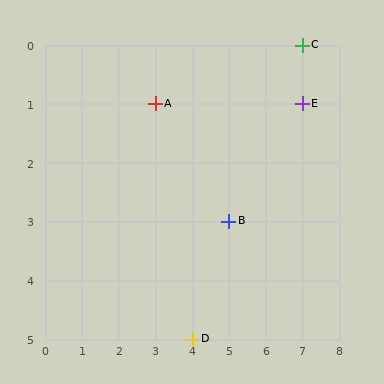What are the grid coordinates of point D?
Point D is at grid coordinates (4, 5).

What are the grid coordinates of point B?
Point B is at grid coordinates (5, 3).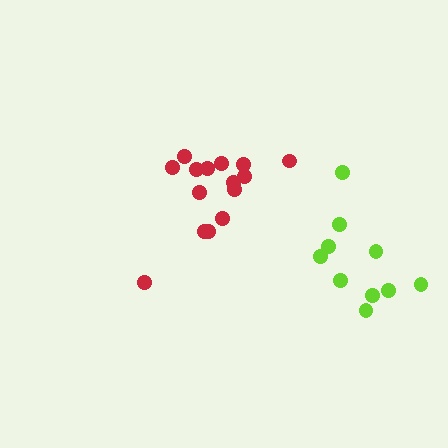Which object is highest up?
The red cluster is topmost.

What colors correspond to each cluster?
The clusters are colored: lime, red.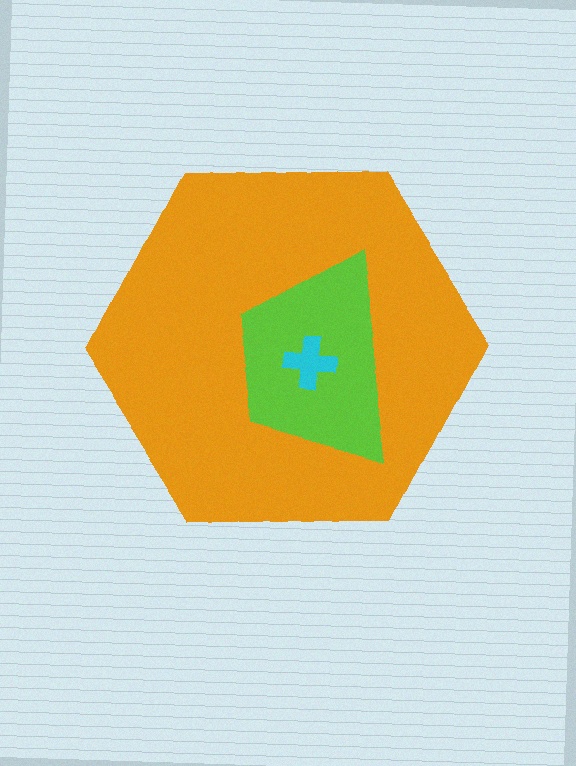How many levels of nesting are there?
3.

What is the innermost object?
The cyan cross.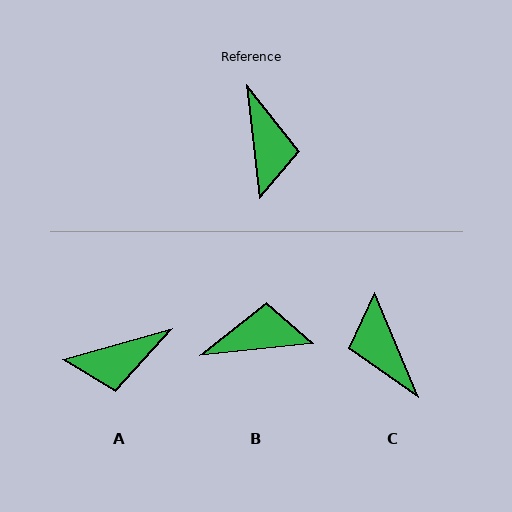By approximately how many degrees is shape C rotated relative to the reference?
Approximately 164 degrees clockwise.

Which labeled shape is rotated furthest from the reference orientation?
C, about 164 degrees away.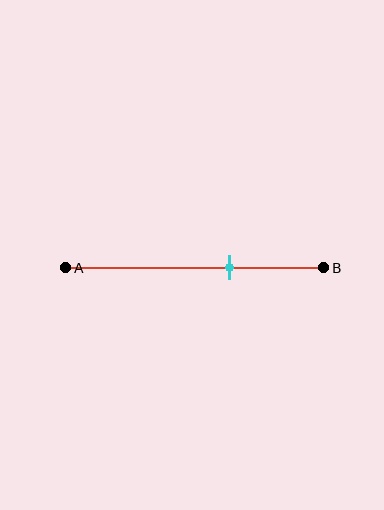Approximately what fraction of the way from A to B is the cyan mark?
The cyan mark is approximately 65% of the way from A to B.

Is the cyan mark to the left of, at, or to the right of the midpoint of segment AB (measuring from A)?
The cyan mark is to the right of the midpoint of segment AB.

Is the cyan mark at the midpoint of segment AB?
No, the mark is at about 65% from A, not at the 50% midpoint.